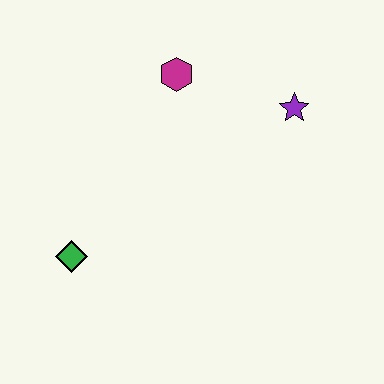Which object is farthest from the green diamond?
The purple star is farthest from the green diamond.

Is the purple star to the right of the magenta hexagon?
Yes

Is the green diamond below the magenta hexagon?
Yes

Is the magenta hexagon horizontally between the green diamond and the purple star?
Yes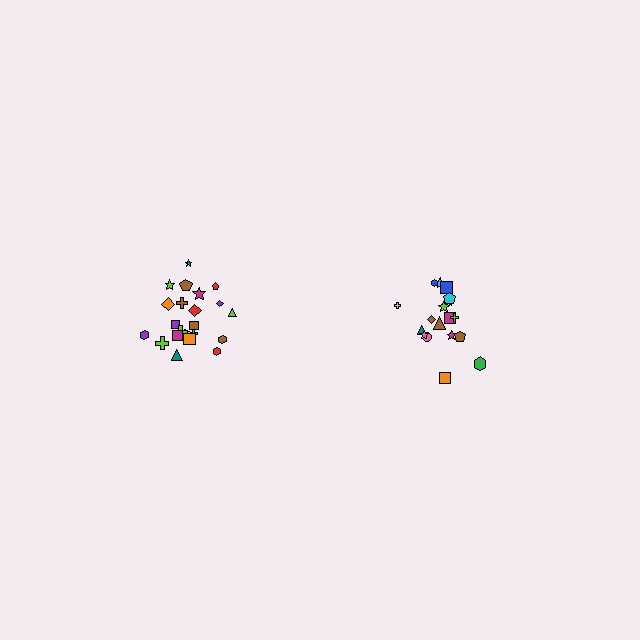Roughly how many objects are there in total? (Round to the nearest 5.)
Roughly 40 objects in total.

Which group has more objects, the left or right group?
The left group.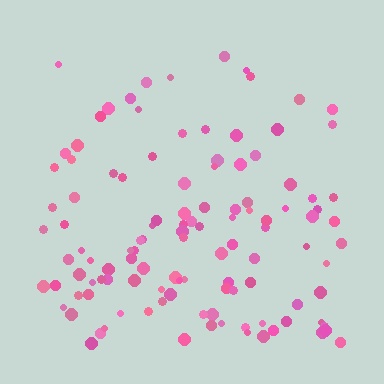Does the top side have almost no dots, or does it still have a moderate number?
Still a moderate number, just noticeably fewer than the bottom.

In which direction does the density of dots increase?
From top to bottom, with the bottom side densest.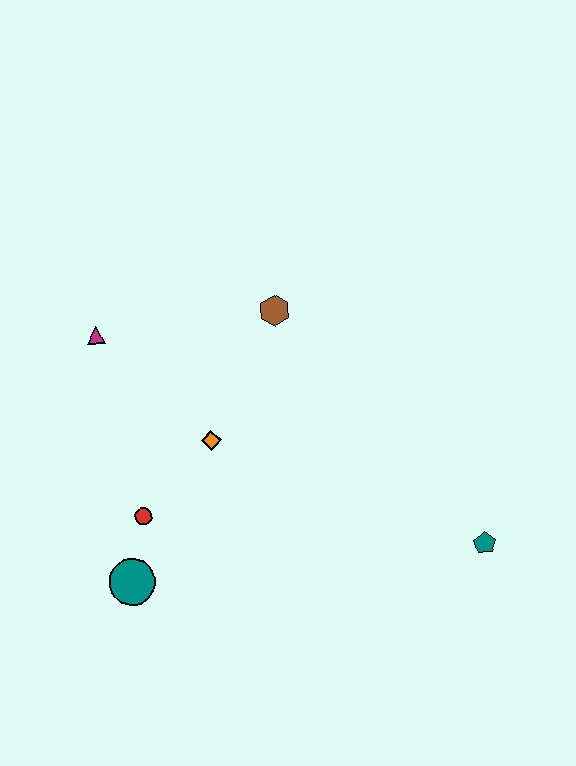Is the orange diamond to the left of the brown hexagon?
Yes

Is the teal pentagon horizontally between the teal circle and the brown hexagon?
No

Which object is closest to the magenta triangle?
The orange diamond is closest to the magenta triangle.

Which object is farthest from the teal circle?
The teal pentagon is farthest from the teal circle.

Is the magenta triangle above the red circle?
Yes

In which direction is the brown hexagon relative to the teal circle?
The brown hexagon is above the teal circle.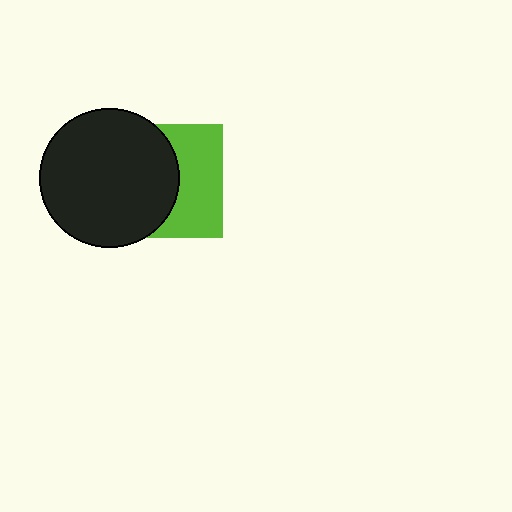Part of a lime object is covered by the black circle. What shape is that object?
It is a square.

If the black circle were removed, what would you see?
You would see the complete lime square.